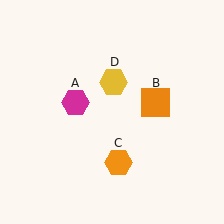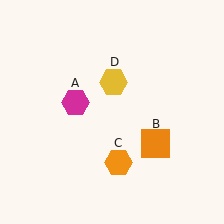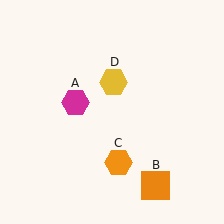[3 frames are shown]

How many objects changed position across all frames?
1 object changed position: orange square (object B).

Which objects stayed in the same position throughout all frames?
Magenta hexagon (object A) and orange hexagon (object C) and yellow hexagon (object D) remained stationary.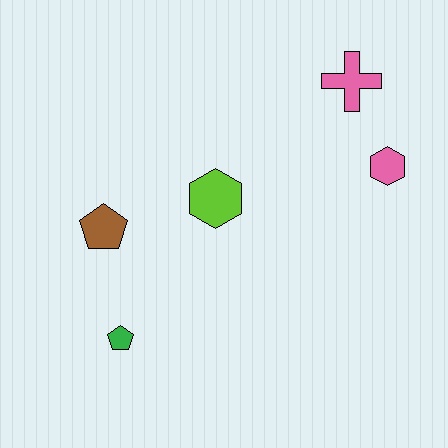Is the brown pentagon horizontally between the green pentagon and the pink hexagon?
No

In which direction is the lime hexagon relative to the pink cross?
The lime hexagon is to the left of the pink cross.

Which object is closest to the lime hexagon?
The brown pentagon is closest to the lime hexagon.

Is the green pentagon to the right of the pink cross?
No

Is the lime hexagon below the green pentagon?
No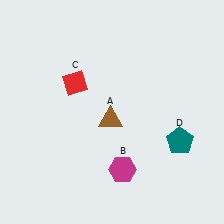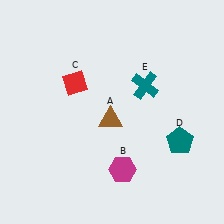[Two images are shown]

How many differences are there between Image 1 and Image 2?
There is 1 difference between the two images.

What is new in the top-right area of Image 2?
A teal cross (E) was added in the top-right area of Image 2.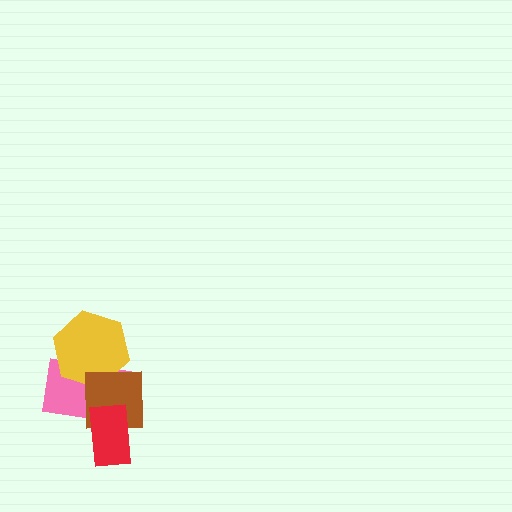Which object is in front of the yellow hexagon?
The brown square is in front of the yellow hexagon.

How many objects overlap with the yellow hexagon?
2 objects overlap with the yellow hexagon.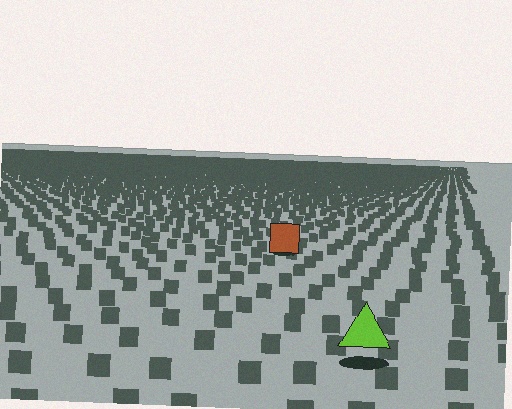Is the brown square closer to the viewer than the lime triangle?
No. The lime triangle is closer — you can tell from the texture gradient: the ground texture is coarser near it.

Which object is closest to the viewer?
The lime triangle is closest. The texture marks near it are larger and more spread out.